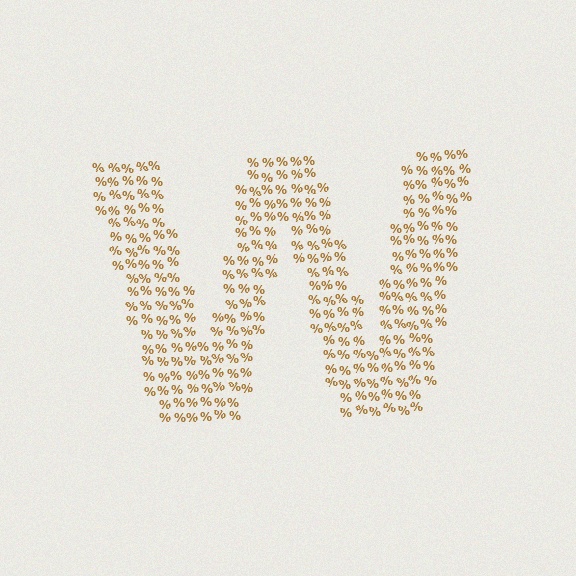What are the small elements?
The small elements are percent signs.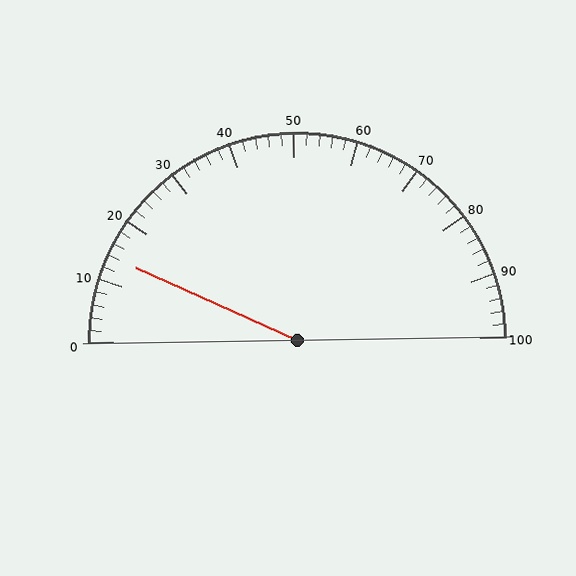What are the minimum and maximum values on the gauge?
The gauge ranges from 0 to 100.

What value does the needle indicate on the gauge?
The needle indicates approximately 14.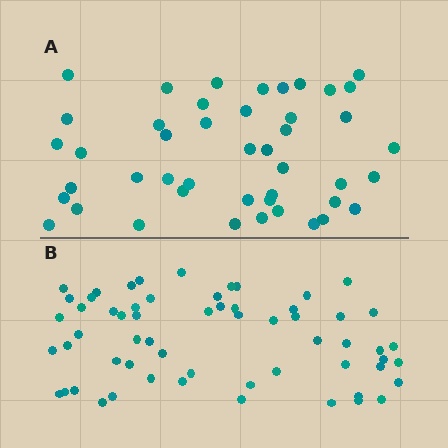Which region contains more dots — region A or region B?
Region B (the bottom region) has more dots.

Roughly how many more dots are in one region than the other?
Region B has approximately 15 more dots than region A.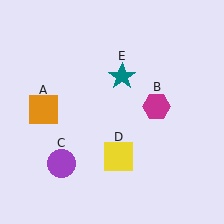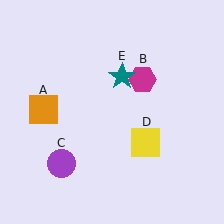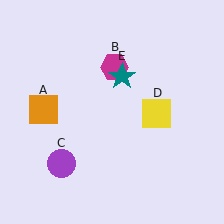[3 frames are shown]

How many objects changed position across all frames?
2 objects changed position: magenta hexagon (object B), yellow square (object D).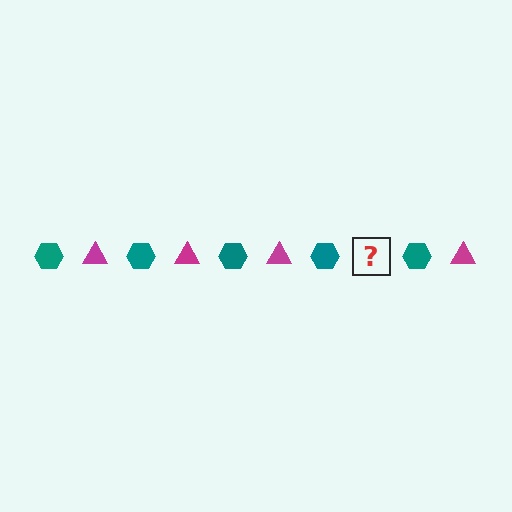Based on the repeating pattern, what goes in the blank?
The blank should be a magenta triangle.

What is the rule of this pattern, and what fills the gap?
The rule is that the pattern alternates between teal hexagon and magenta triangle. The gap should be filled with a magenta triangle.